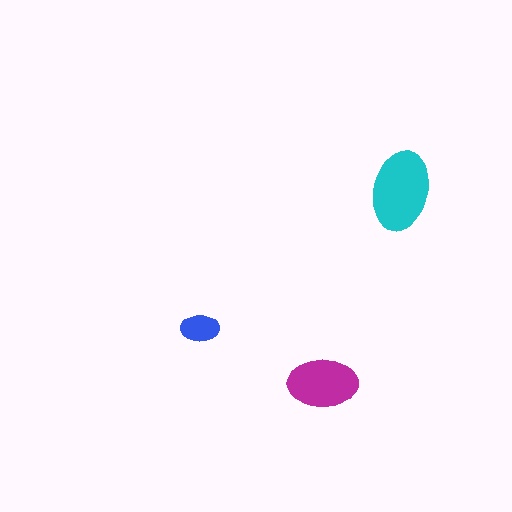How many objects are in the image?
There are 3 objects in the image.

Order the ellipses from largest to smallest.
the cyan one, the magenta one, the blue one.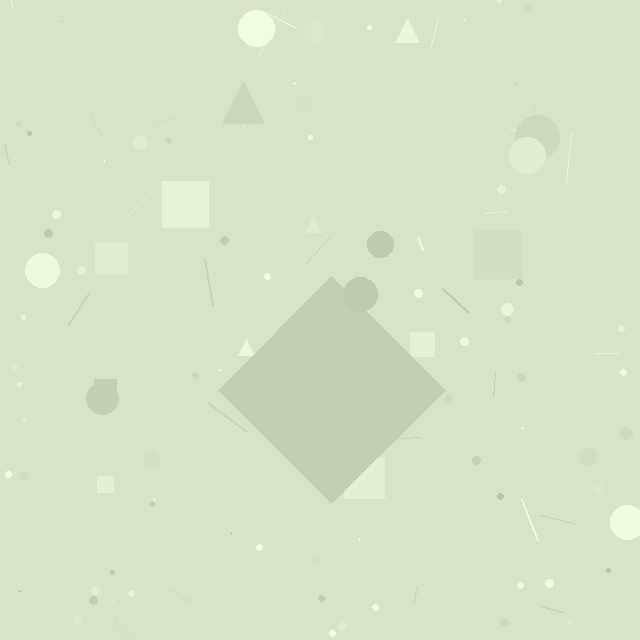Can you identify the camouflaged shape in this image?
The camouflaged shape is a diamond.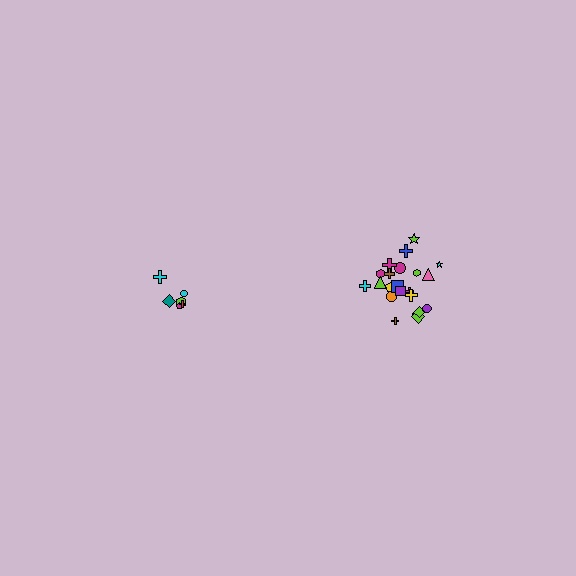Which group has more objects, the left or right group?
The right group.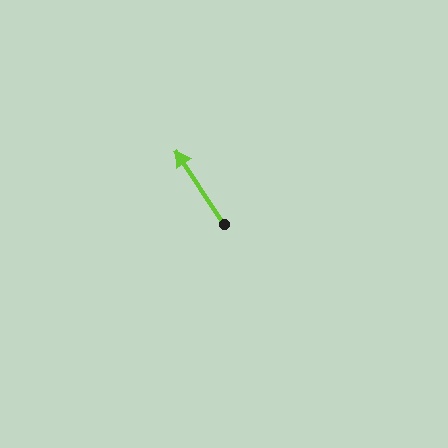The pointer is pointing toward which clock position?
Roughly 11 o'clock.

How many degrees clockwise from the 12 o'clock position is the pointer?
Approximately 327 degrees.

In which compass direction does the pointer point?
Northwest.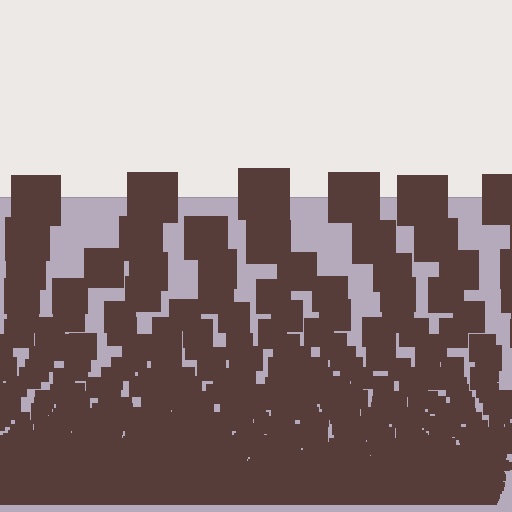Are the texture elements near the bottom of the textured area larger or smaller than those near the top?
Smaller. The gradient is inverted — elements near the bottom are smaller and denser.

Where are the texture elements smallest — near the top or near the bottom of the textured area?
Near the bottom.